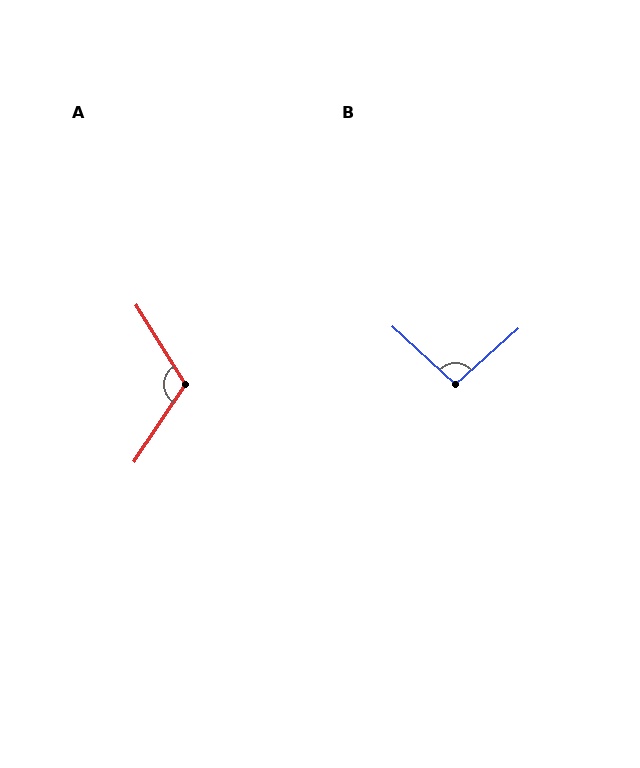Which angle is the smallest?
B, at approximately 95 degrees.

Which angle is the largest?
A, at approximately 115 degrees.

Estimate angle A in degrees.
Approximately 115 degrees.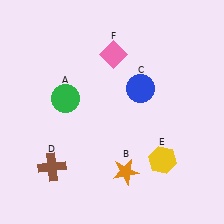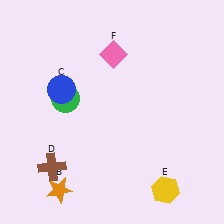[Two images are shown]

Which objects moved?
The objects that moved are: the orange star (B), the blue circle (C), the yellow hexagon (E).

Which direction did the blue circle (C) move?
The blue circle (C) moved left.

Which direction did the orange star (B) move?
The orange star (B) moved left.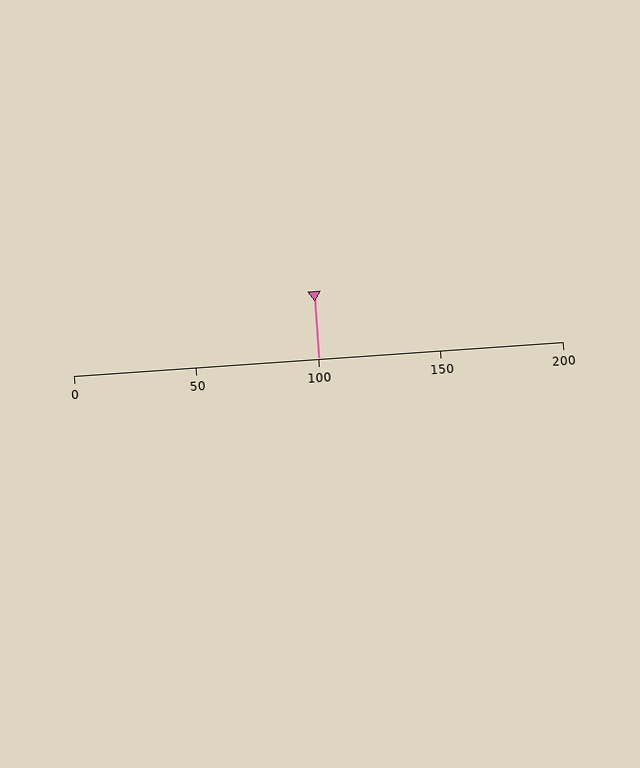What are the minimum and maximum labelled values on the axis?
The axis runs from 0 to 200.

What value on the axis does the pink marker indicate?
The marker indicates approximately 100.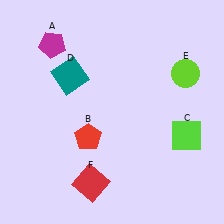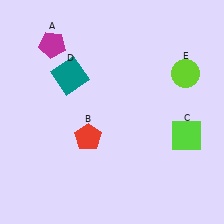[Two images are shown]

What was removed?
The red square (F) was removed in Image 2.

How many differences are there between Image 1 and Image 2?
There is 1 difference between the two images.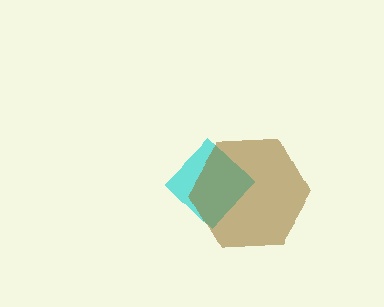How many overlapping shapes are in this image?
There are 2 overlapping shapes in the image.